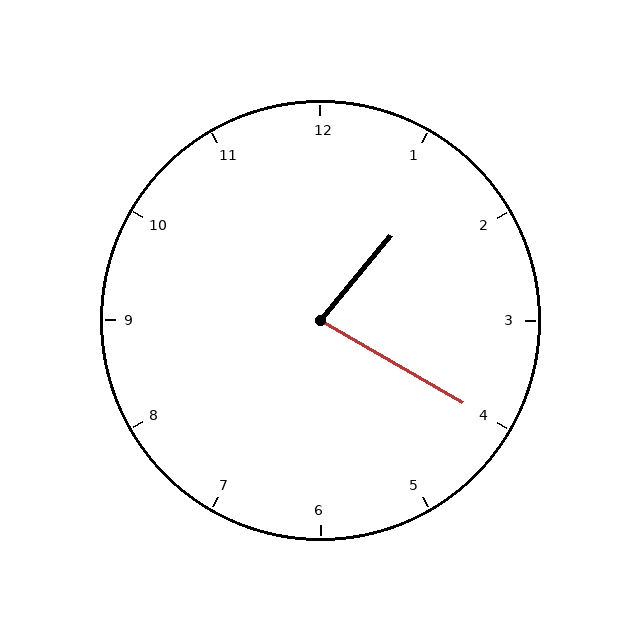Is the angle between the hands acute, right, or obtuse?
It is acute.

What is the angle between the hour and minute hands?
Approximately 80 degrees.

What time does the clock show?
1:20.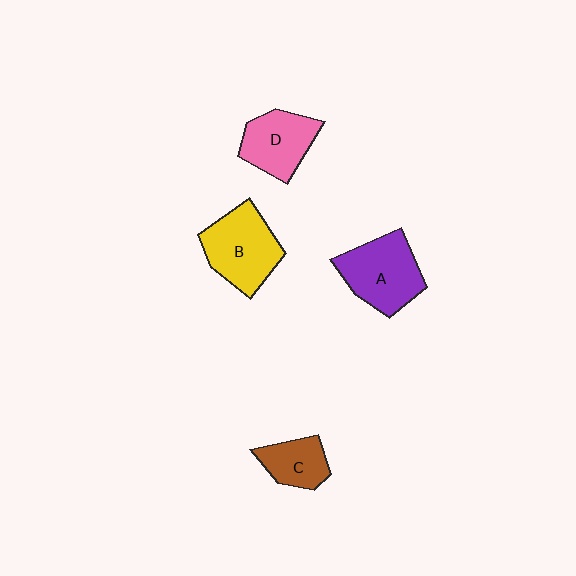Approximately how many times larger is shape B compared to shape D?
Approximately 1.3 times.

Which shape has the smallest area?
Shape C (brown).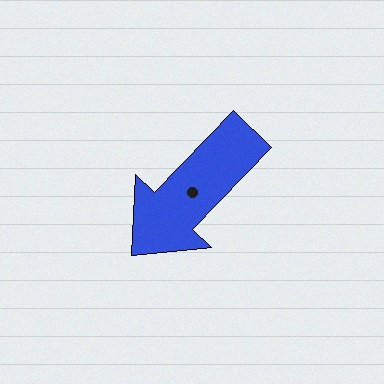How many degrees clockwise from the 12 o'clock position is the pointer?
Approximately 224 degrees.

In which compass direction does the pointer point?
Southwest.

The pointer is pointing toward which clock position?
Roughly 7 o'clock.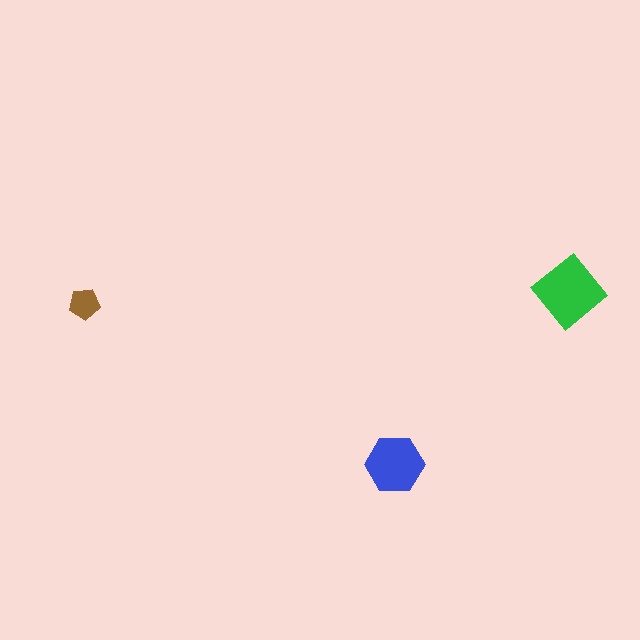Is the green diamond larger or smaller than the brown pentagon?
Larger.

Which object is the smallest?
The brown pentagon.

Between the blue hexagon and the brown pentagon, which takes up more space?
The blue hexagon.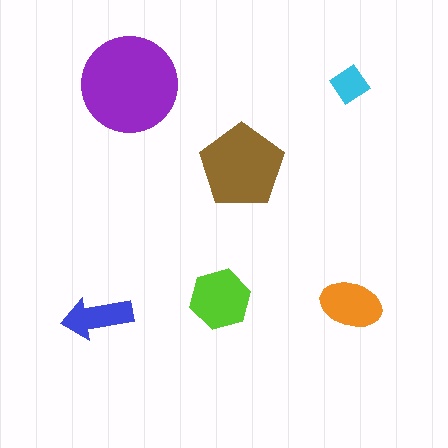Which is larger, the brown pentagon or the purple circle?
The purple circle.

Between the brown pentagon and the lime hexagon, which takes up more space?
The brown pentagon.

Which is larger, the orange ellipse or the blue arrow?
The orange ellipse.